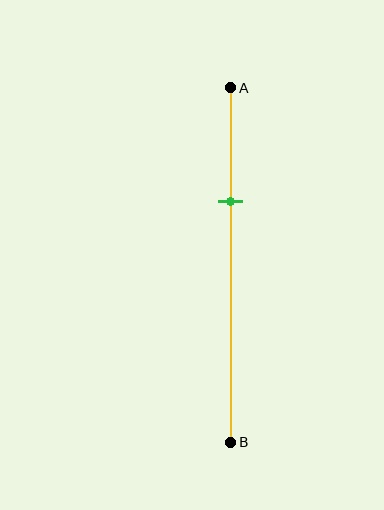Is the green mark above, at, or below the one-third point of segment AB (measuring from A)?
The green mark is approximately at the one-third point of segment AB.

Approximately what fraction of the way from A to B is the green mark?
The green mark is approximately 30% of the way from A to B.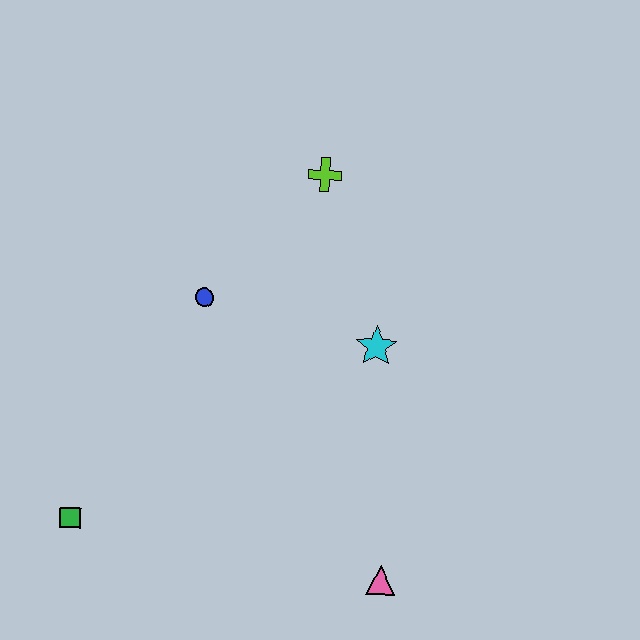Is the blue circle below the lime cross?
Yes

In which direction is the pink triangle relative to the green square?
The pink triangle is to the right of the green square.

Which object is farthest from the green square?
The lime cross is farthest from the green square.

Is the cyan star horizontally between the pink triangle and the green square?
Yes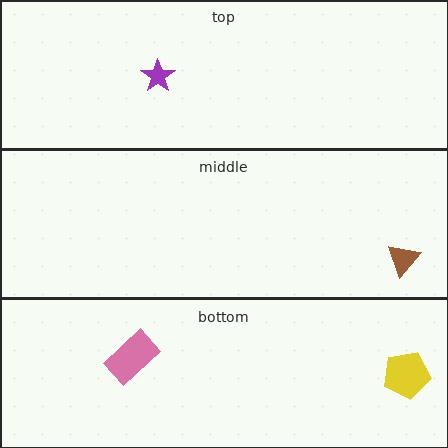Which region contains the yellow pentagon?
The bottom region.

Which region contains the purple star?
The top region.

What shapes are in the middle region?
The brown triangle.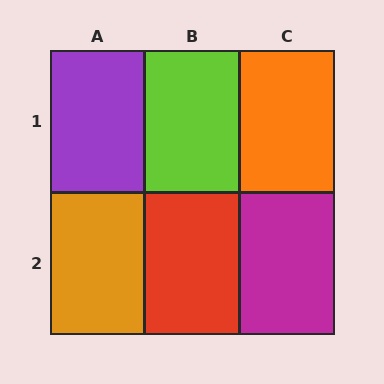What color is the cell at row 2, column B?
Red.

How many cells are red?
1 cell is red.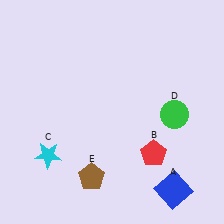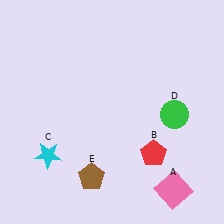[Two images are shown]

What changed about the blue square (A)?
In Image 1, A is blue. In Image 2, it changed to pink.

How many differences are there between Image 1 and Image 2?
There is 1 difference between the two images.